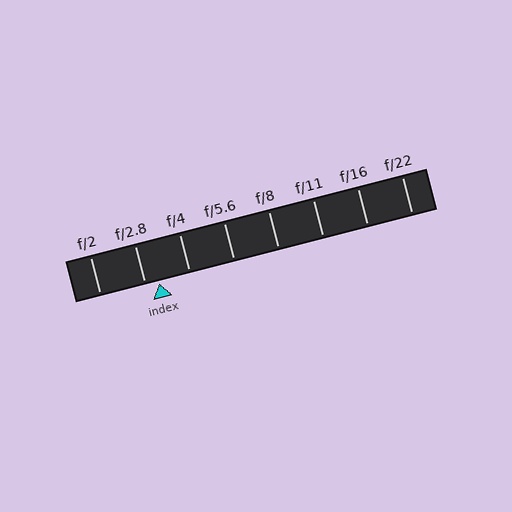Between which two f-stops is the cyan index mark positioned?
The index mark is between f/2.8 and f/4.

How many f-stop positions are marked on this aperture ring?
There are 8 f-stop positions marked.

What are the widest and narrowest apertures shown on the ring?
The widest aperture shown is f/2 and the narrowest is f/22.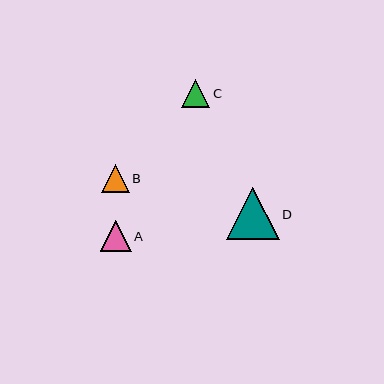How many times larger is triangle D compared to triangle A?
Triangle D is approximately 1.7 times the size of triangle A.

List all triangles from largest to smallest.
From largest to smallest: D, A, B, C.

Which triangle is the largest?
Triangle D is the largest with a size of approximately 53 pixels.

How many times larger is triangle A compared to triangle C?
Triangle A is approximately 1.1 times the size of triangle C.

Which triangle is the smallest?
Triangle C is the smallest with a size of approximately 28 pixels.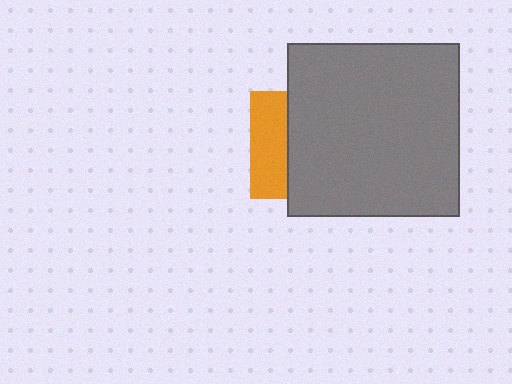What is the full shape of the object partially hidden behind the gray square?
The partially hidden object is an orange square.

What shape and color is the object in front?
The object in front is a gray square.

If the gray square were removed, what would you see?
You would see the complete orange square.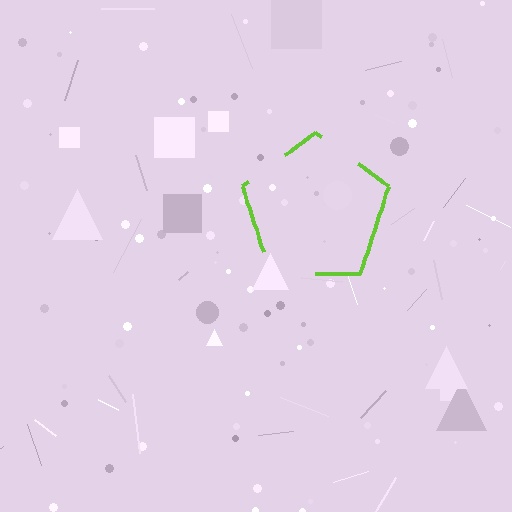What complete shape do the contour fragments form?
The contour fragments form a pentagon.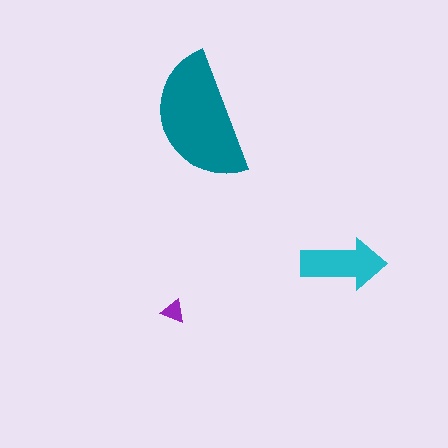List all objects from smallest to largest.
The purple triangle, the cyan arrow, the teal semicircle.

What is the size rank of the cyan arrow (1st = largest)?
2nd.